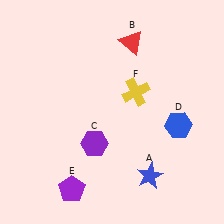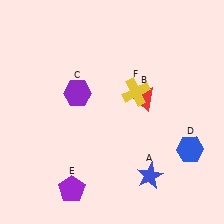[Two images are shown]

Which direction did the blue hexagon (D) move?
The blue hexagon (D) moved down.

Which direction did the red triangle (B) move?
The red triangle (B) moved down.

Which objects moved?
The objects that moved are: the red triangle (B), the purple hexagon (C), the blue hexagon (D).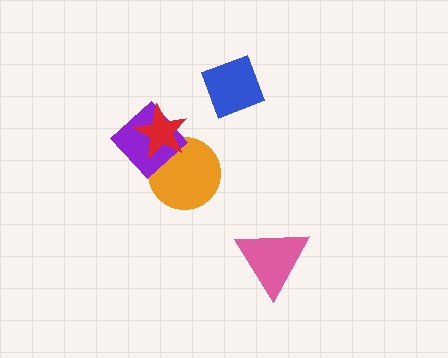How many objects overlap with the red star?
2 objects overlap with the red star.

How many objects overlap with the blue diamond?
0 objects overlap with the blue diamond.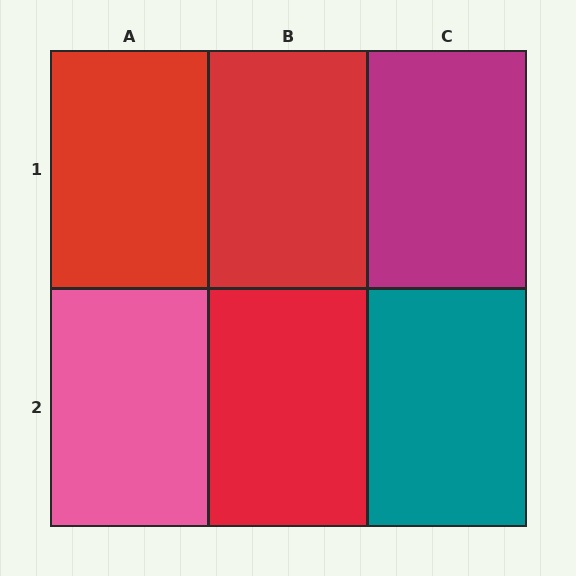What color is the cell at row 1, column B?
Red.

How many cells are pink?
1 cell is pink.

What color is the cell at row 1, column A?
Red.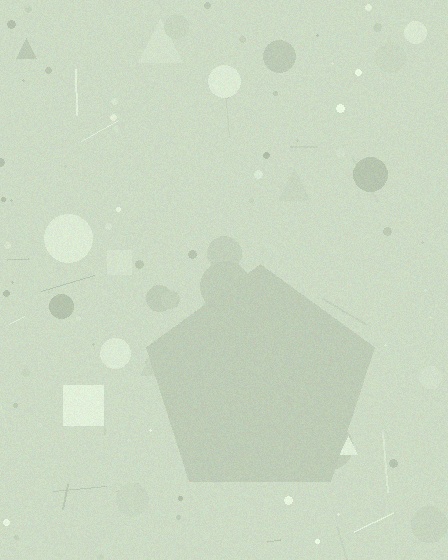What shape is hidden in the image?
A pentagon is hidden in the image.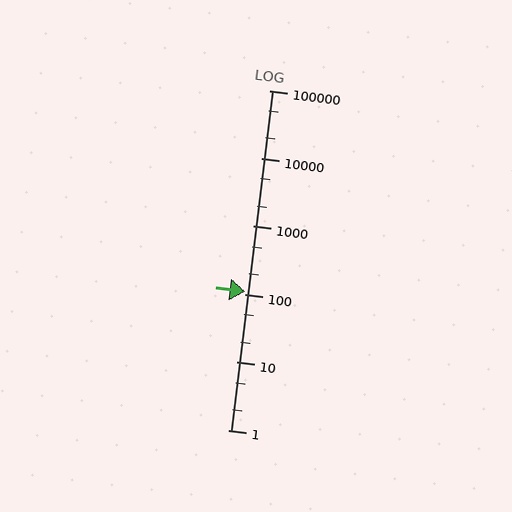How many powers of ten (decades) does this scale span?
The scale spans 5 decades, from 1 to 100000.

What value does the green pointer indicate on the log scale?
The pointer indicates approximately 110.